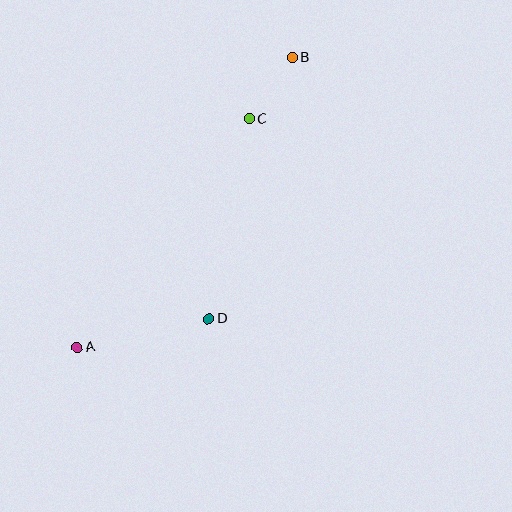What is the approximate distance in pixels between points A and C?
The distance between A and C is approximately 286 pixels.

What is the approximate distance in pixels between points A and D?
The distance between A and D is approximately 135 pixels.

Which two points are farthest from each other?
Points A and B are farthest from each other.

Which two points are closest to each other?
Points B and C are closest to each other.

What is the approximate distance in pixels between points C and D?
The distance between C and D is approximately 204 pixels.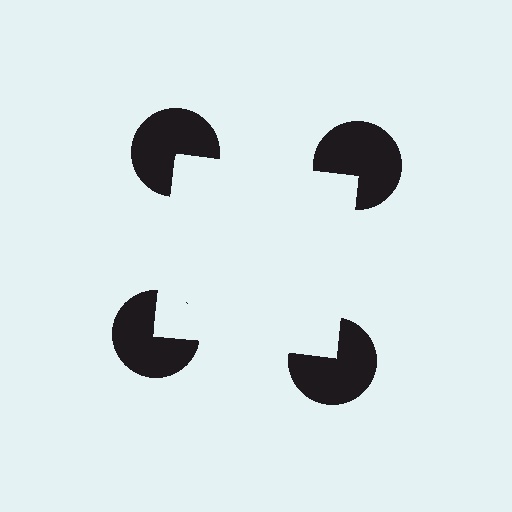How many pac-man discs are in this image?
There are 4 — one at each vertex of the illusory square.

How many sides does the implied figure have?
4 sides.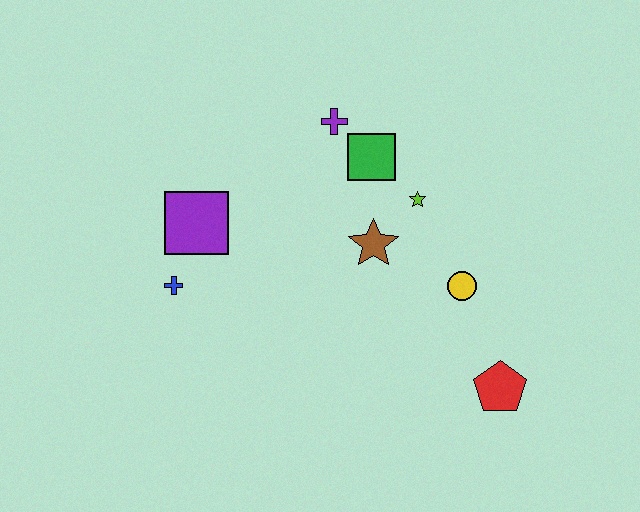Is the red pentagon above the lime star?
No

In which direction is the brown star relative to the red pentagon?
The brown star is above the red pentagon.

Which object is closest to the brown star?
The lime star is closest to the brown star.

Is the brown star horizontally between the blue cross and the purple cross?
No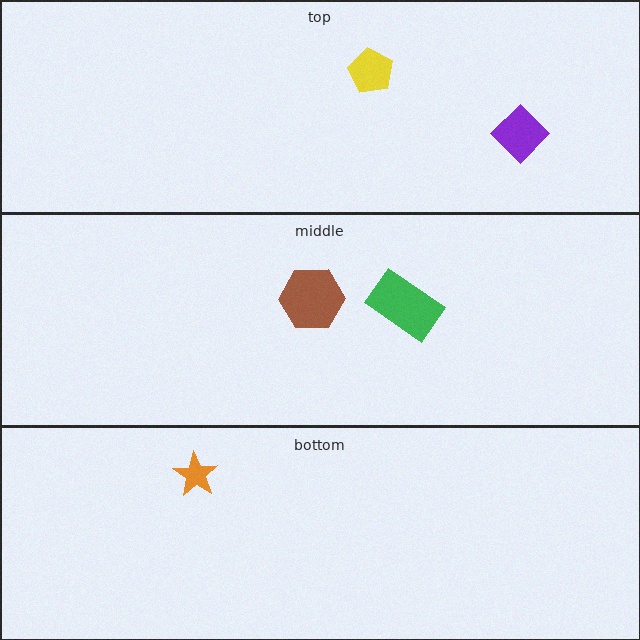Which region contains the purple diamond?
The top region.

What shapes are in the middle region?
The green rectangle, the brown hexagon.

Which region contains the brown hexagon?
The middle region.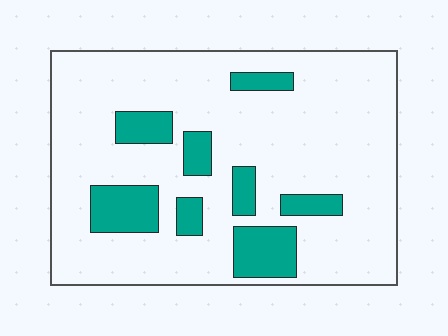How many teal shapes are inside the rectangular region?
8.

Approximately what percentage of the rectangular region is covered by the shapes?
Approximately 20%.